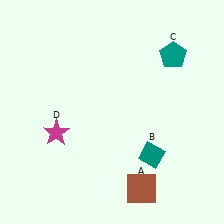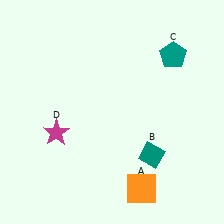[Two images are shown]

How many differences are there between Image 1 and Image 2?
There is 1 difference between the two images.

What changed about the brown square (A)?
In Image 1, A is brown. In Image 2, it changed to orange.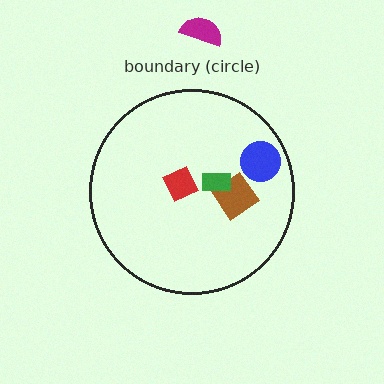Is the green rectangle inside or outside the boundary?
Inside.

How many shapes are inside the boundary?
4 inside, 1 outside.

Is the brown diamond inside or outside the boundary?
Inside.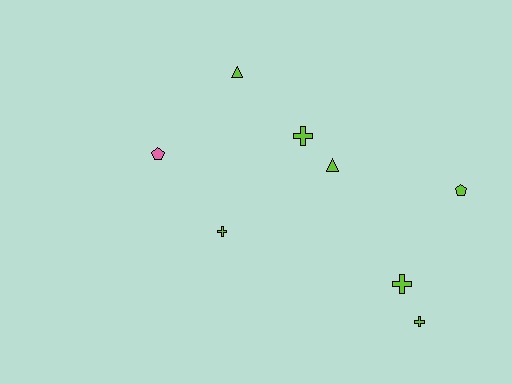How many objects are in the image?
There are 8 objects.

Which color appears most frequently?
Lime, with 7 objects.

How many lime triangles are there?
There are 2 lime triangles.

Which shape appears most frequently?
Cross, with 4 objects.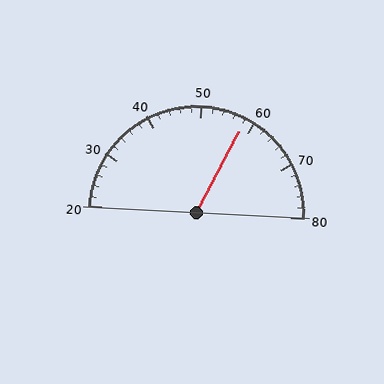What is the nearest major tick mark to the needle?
The nearest major tick mark is 60.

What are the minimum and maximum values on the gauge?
The gauge ranges from 20 to 80.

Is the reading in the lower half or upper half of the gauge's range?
The reading is in the upper half of the range (20 to 80).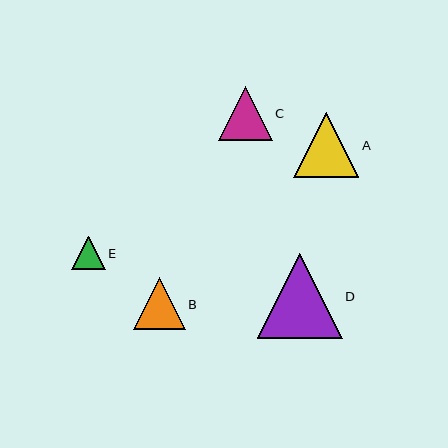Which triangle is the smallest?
Triangle E is the smallest with a size of approximately 34 pixels.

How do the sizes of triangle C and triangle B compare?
Triangle C and triangle B are approximately the same size.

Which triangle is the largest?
Triangle D is the largest with a size of approximately 85 pixels.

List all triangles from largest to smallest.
From largest to smallest: D, A, C, B, E.